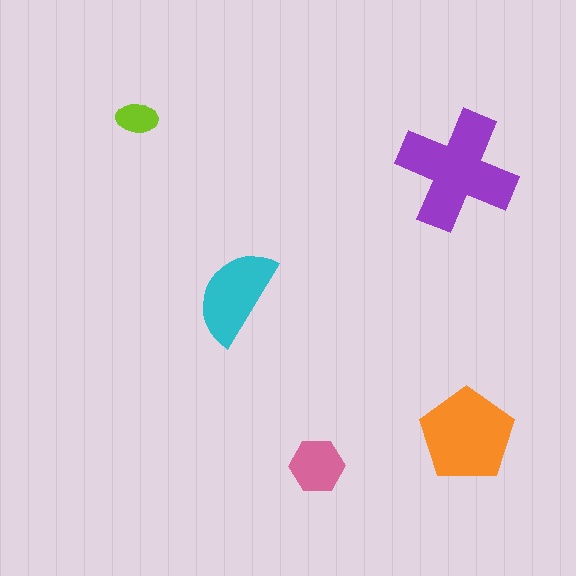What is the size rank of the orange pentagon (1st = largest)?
2nd.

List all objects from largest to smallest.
The purple cross, the orange pentagon, the cyan semicircle, the pink hexagon, the lime ellipse.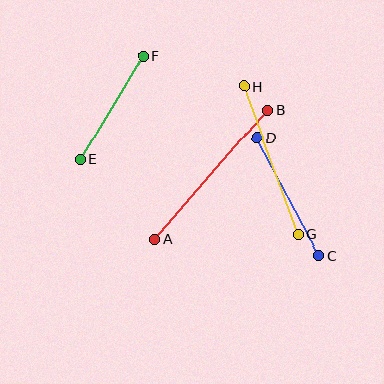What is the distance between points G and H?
The distance is approximately 158 pixels.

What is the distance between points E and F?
The distance is approximately 121 pixels.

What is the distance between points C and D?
The distance is approximately 134 pixels.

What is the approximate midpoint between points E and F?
The midpoint is at approximately (112, 107) pixels.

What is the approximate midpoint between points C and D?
The midpoint is at approximately (288, 197) pixels.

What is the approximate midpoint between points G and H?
The midpoint is at approximately (271, 160) pixels.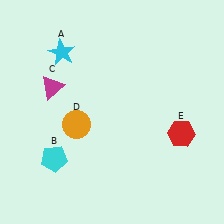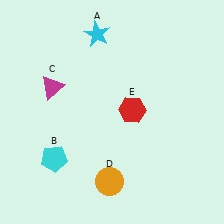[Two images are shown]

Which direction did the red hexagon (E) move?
The red hexagon (E) moved left.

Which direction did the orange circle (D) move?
The orange circle (D) moved down.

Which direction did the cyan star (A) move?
The cyan star (A) moved right.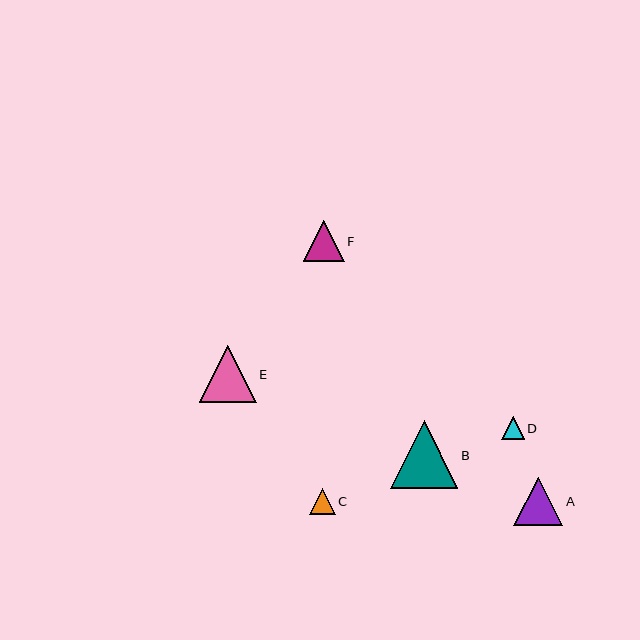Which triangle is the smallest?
Triangle D is the smallest with a size of approximately 23 pixels.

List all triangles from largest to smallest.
From largest to smallest: B, E, A, F, C, D.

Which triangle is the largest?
Triangle B is the largest with a size of approximately 68 pixels.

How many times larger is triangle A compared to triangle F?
Triangle A is approximately 1.2 times the size of triangle F.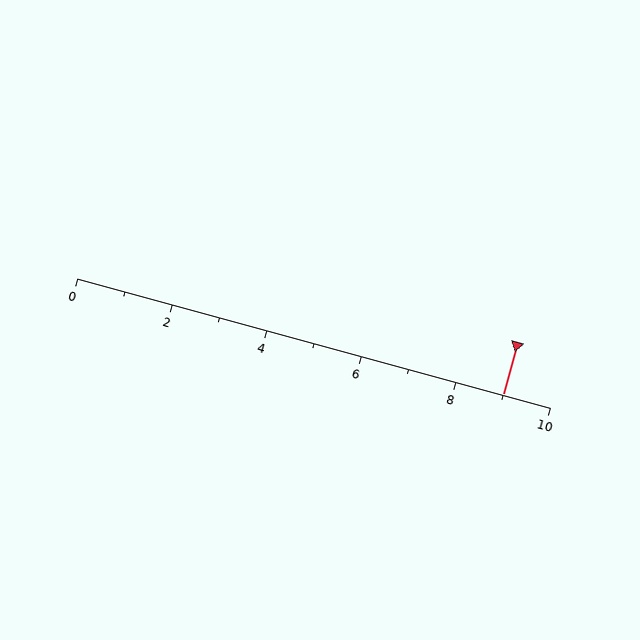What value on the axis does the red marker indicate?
The marker indicates approximately 9.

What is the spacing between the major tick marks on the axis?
The major ticks are spaced 2 apart.